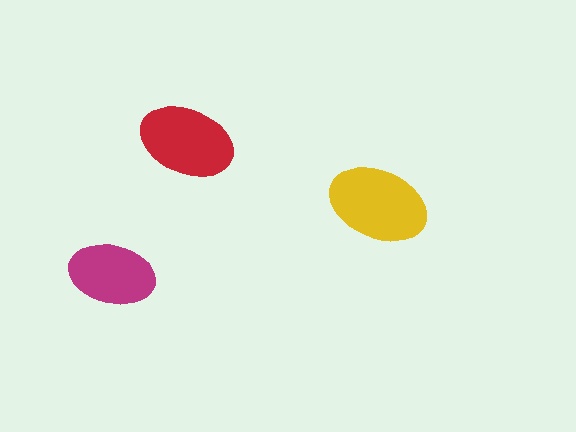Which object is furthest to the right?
The yellow ellipse is rightmost.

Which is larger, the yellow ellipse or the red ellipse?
The yellow one.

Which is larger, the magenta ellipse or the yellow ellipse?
The yellow one.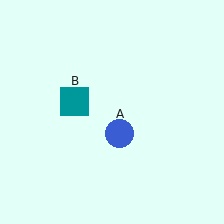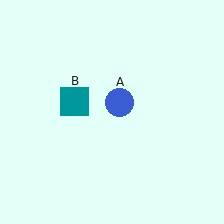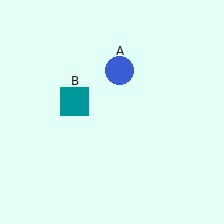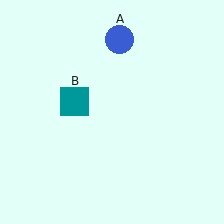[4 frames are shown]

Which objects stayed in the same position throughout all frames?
Teal square (object B) remained stationary.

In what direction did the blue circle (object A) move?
The blue circle (object A) moved up.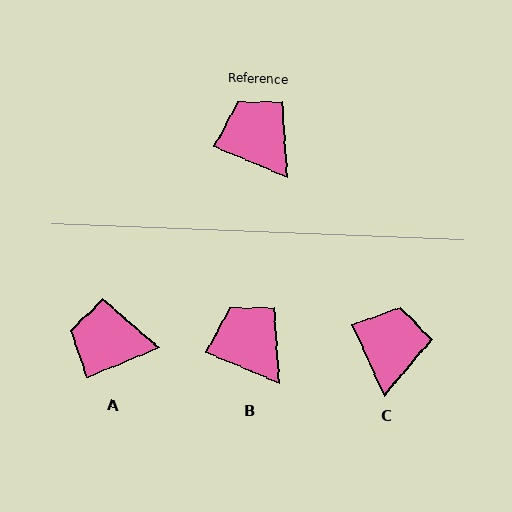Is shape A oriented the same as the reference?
No, it is off by about 45 degrees.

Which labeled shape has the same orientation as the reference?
B.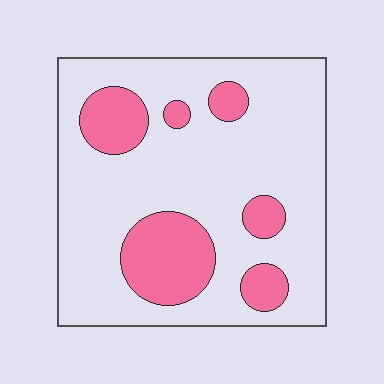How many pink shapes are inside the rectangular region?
6.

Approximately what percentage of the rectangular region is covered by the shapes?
Approximately 20%.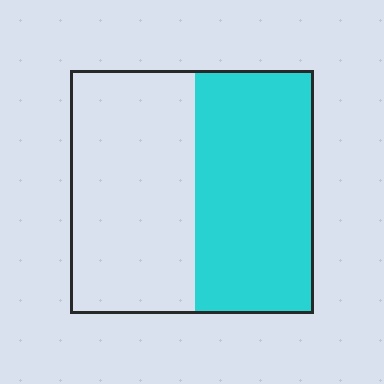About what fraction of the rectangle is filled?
About one half (1/2).